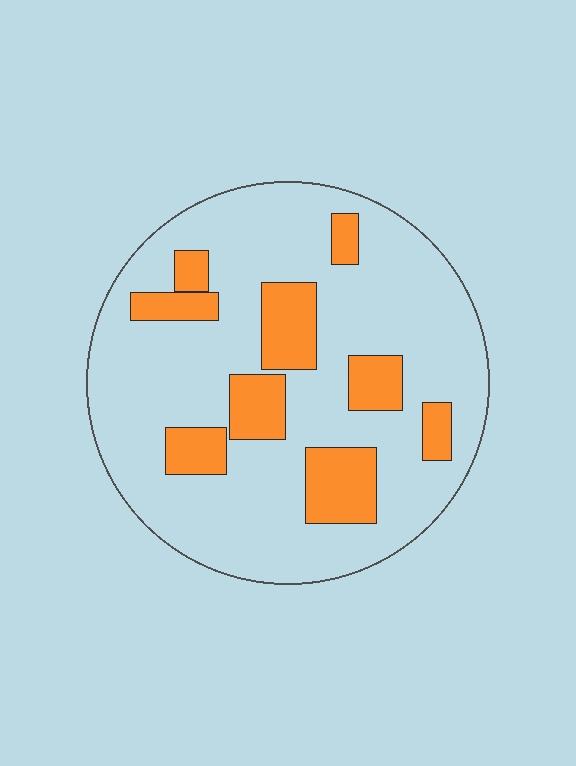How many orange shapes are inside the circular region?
9.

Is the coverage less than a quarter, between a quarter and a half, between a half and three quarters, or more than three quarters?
Less than a quarter.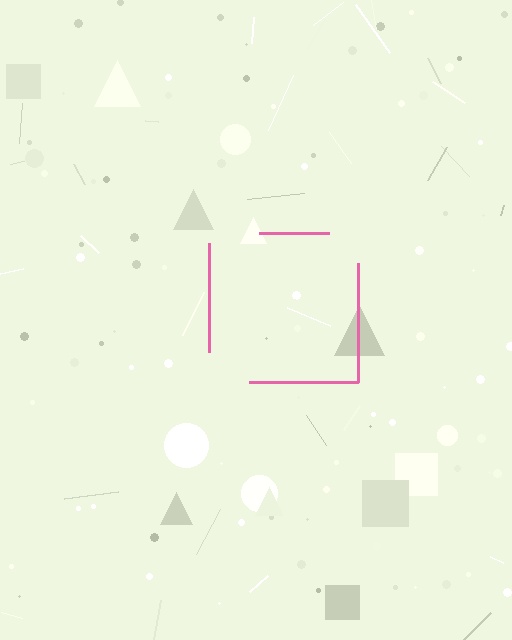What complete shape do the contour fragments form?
The contour fragments form a square.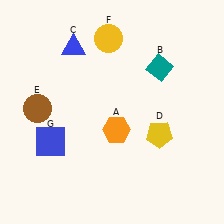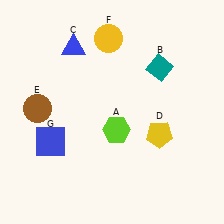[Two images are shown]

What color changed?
The hexagon (A) changed from orange in Image 1 to lime in Image 2.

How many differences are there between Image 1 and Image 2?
There is 1 difference between the two images.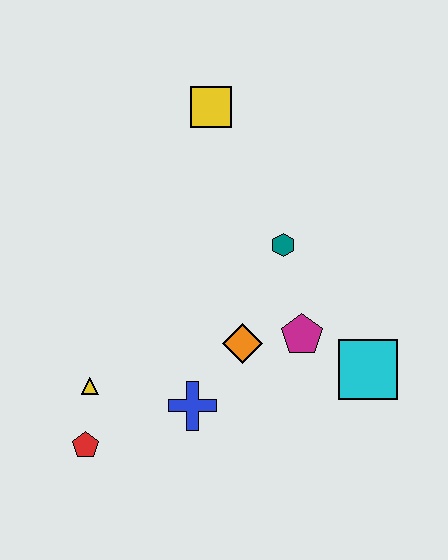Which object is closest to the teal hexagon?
The magenta pentagon is closest to the teal hexagon.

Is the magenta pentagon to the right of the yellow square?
Yes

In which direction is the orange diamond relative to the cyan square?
The orange diamond is to the left of the cyan square.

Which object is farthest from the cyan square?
The yellow square is farthest from the cyan square.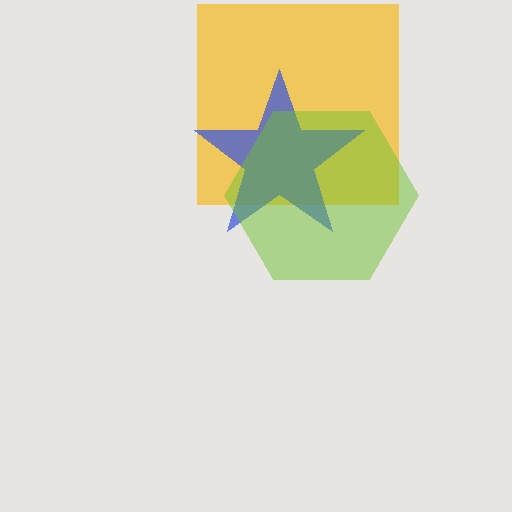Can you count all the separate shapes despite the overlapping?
Yes, there are 3 separate shapes.